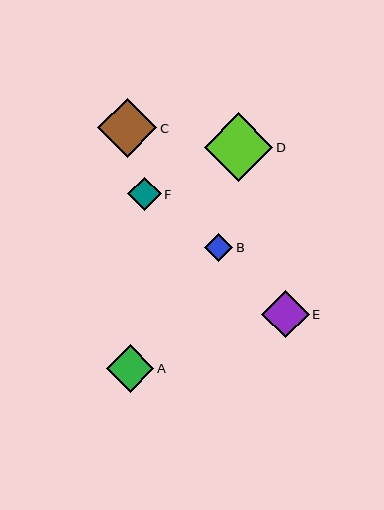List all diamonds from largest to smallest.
From largest to smallest: D, C, E, A, F, B.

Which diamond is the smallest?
Diamond B is the smallest with a size of approximately 28 pixels.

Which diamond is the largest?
Diamond D is the largest with a size of approximately 69 pixels.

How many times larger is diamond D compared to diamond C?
Diamond D is approximately 1.2 times the size of diamond C.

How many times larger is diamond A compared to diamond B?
Diamond A is approximately 1.7 times the size of diamond B.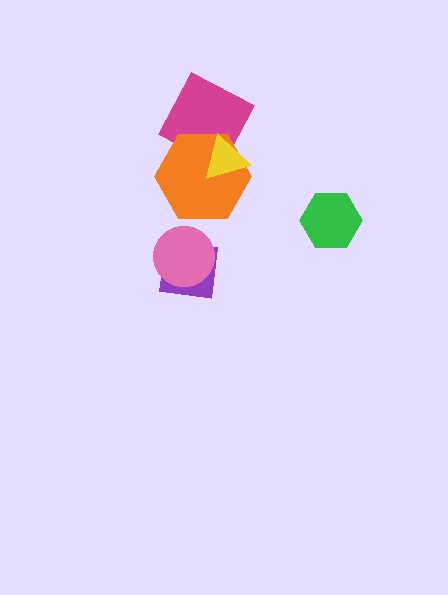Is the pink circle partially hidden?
No, no other shape covers it.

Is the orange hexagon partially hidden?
Yes, it is partially covered by another shape.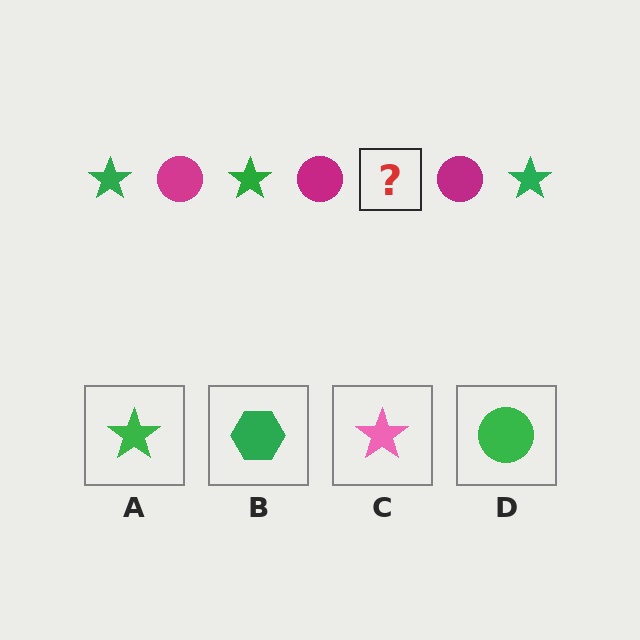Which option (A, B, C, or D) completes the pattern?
A.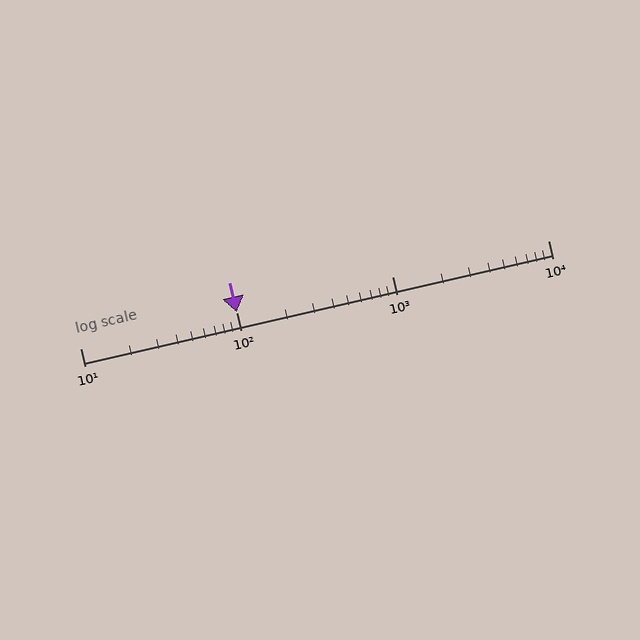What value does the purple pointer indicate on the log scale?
The pointer indicates approximately 100.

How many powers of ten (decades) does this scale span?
The scale spans 3 decades, from 10 to 10000.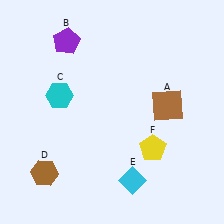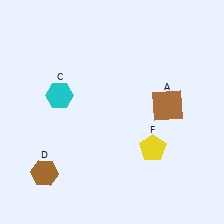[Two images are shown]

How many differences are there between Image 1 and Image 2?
There are 2 differences between the two images.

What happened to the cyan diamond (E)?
The cyan diamond (E) was removed in Image 2. It was in the bottom-right area of Image 1.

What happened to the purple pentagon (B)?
The purple pentagon (B) was removed in Image 2. It was in the top-left area of Image 1.